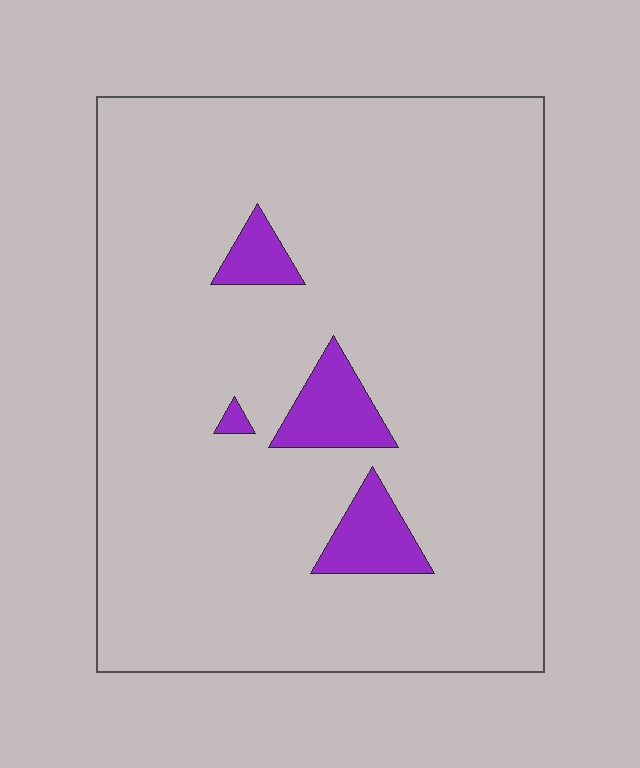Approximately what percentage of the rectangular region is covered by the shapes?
Approximately 5%.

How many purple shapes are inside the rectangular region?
4.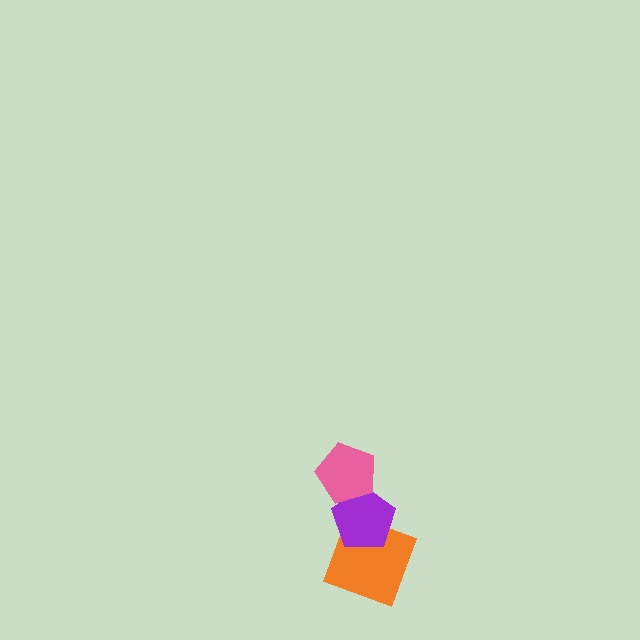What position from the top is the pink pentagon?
The pink pentagon is 1st from the top.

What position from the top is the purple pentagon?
The purple pentagon is 2nd from the top.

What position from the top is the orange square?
The orange square is 3rd from the top.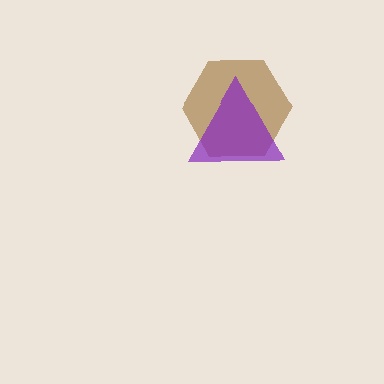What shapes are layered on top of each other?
The layered shapes are: a brown hexagon, a purple triangle.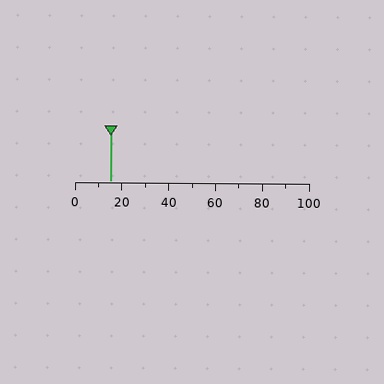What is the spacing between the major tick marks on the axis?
The major ticks are spaced 20 apart.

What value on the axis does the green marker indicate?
The marker indicates approximately 15.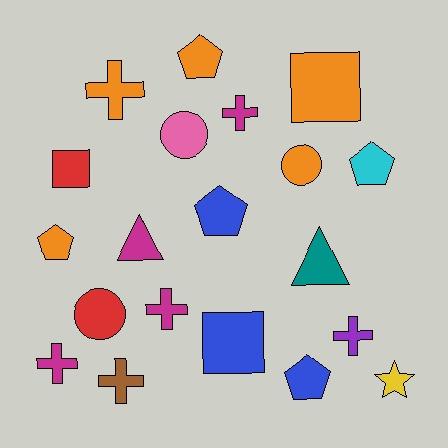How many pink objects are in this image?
There is 1 pink object.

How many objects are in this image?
There are 20 objects.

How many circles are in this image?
There are 3 circles.